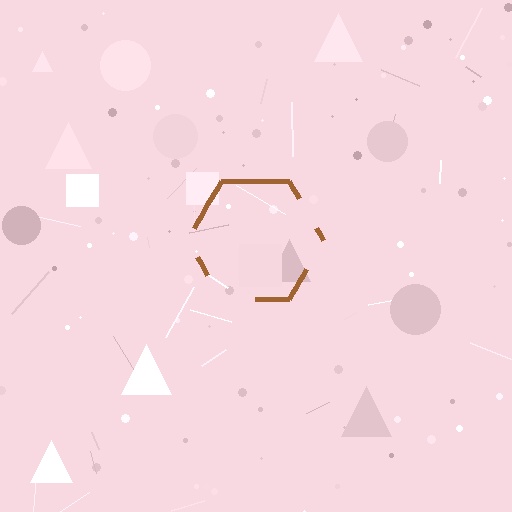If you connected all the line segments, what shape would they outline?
They would outline a hexagon.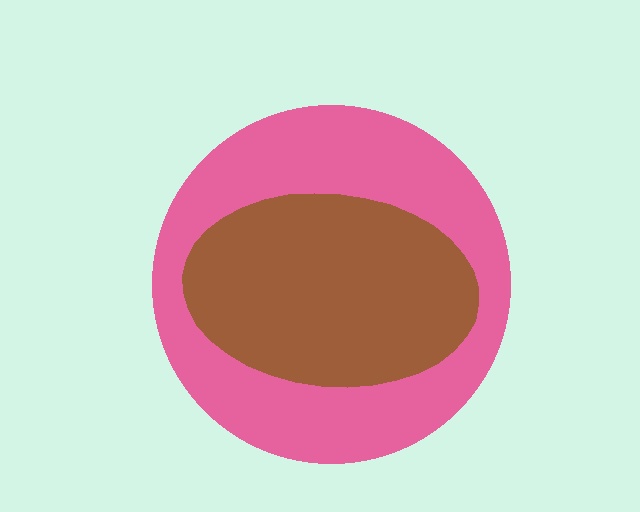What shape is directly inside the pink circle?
The brown ellipse.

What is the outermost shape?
The pink circle.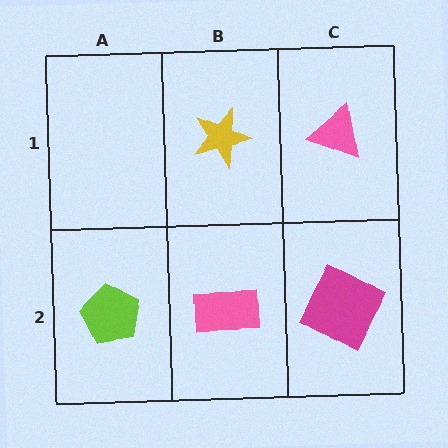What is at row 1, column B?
A yellow star.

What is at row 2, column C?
A magenta square.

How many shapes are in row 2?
3 shapes.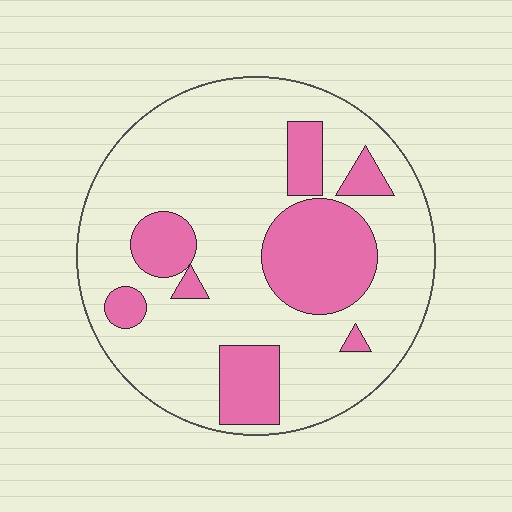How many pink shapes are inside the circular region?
8.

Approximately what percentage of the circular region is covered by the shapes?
Approximately 25%.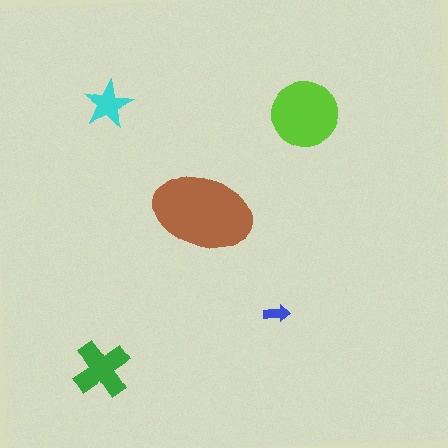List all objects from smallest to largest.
The blue arrow, the cyan star, the green cross, the lime circle, the brown ellipse.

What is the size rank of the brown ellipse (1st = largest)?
1st.